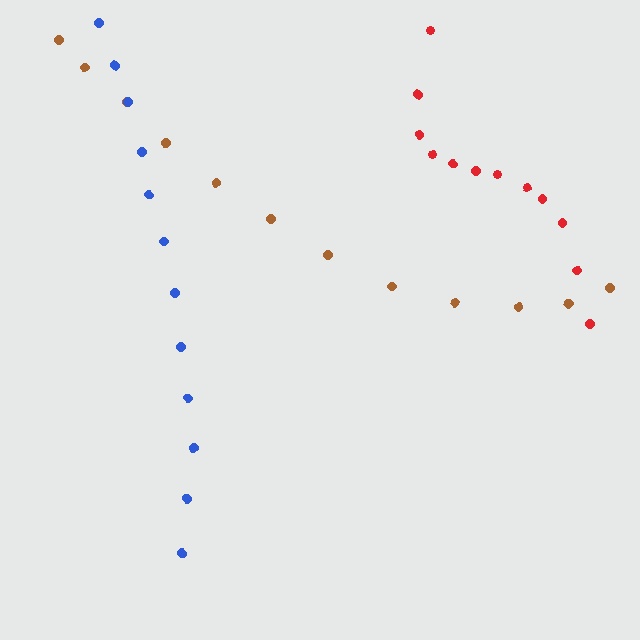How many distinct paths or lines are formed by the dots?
There are 3 distinct paths.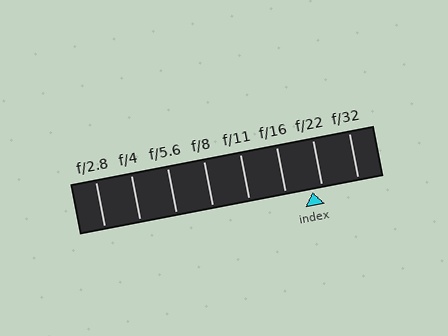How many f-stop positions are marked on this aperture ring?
There are 8 f-stop positions marked.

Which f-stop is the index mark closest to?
The index mark is closest to f/22.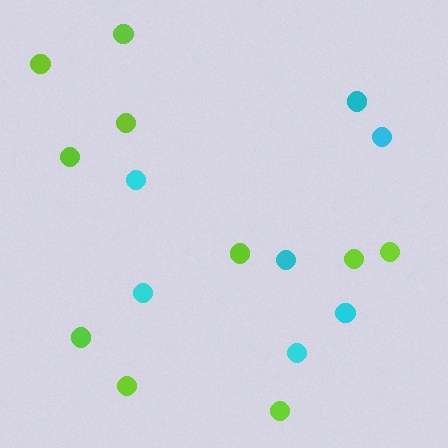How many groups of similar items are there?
There are 2 groups: one group of lime circles (10) and one group of cyan circles (7).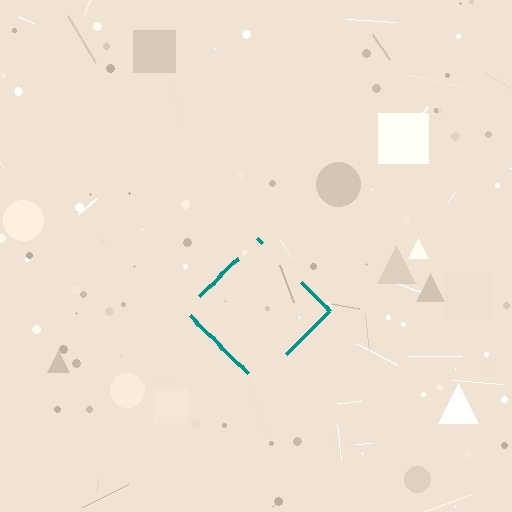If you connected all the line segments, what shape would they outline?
They would outline a diamond.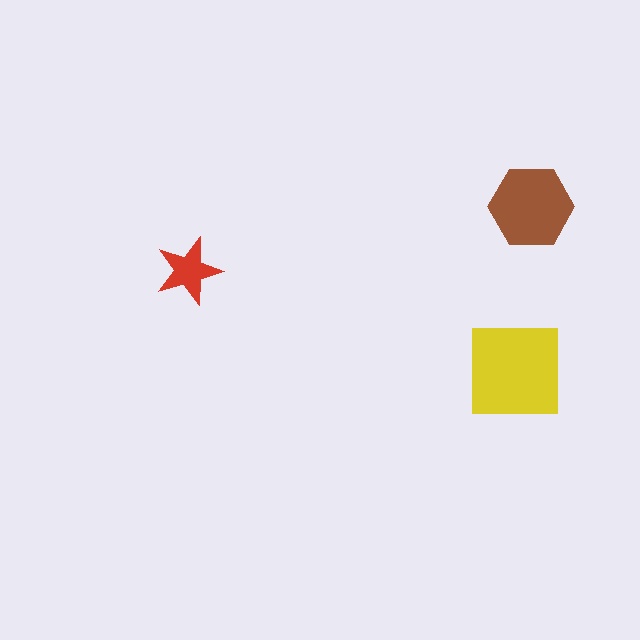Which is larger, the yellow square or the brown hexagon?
The yellow square.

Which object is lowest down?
The yellow square is bottommost.